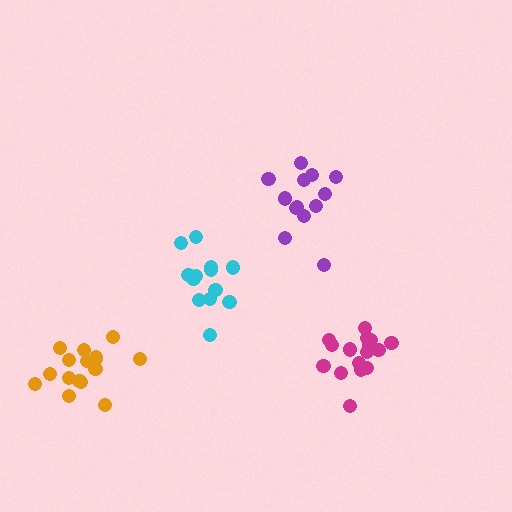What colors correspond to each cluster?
The clusters are colored: purple, orange, cyan, magenta.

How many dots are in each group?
Group 1: 13 dots, Group 2: 16 dots, Group 3: 13 dots, Group 4: 16 dots (58 total).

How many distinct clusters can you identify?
There are 4 distinct clusters.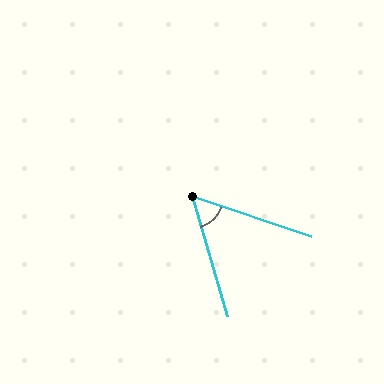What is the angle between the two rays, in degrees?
Approximately 55 degrees.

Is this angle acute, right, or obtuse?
It is acute.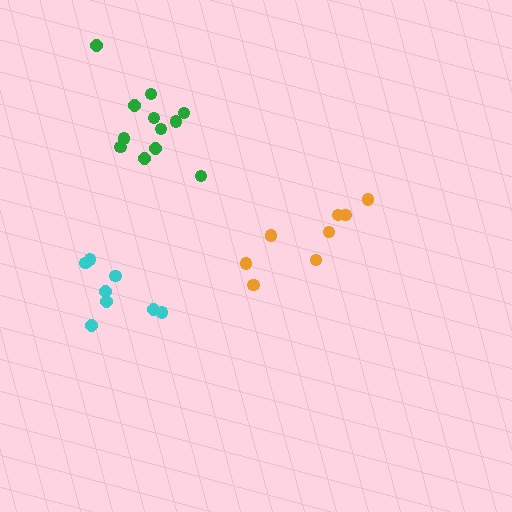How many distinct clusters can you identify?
There are 3 distinct clusters.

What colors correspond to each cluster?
The clusters are colored: green, cyan, orange.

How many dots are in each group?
Group 1: 12 dots, Group 2: 8 dots, Group 3: 8 dots (28 total).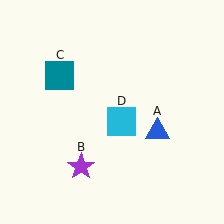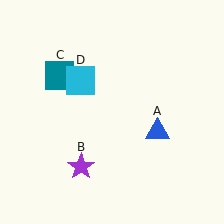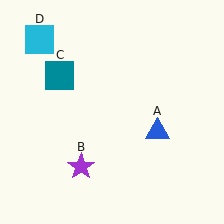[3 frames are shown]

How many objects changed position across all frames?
1 object changed position: cyan square (object D).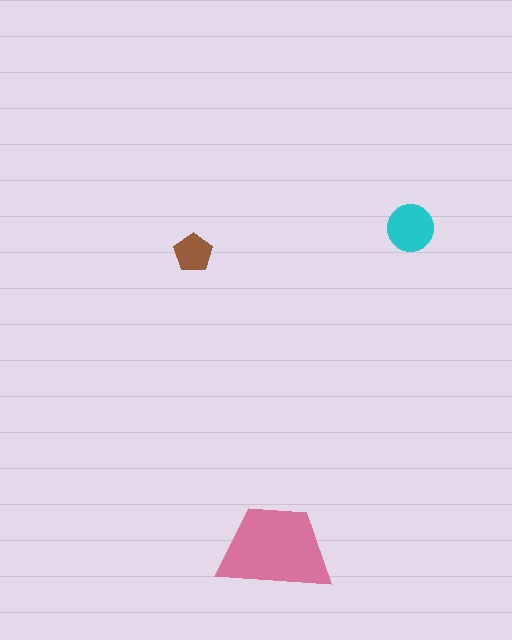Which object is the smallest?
The brown pentagon.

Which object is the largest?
The pink trapezoid.